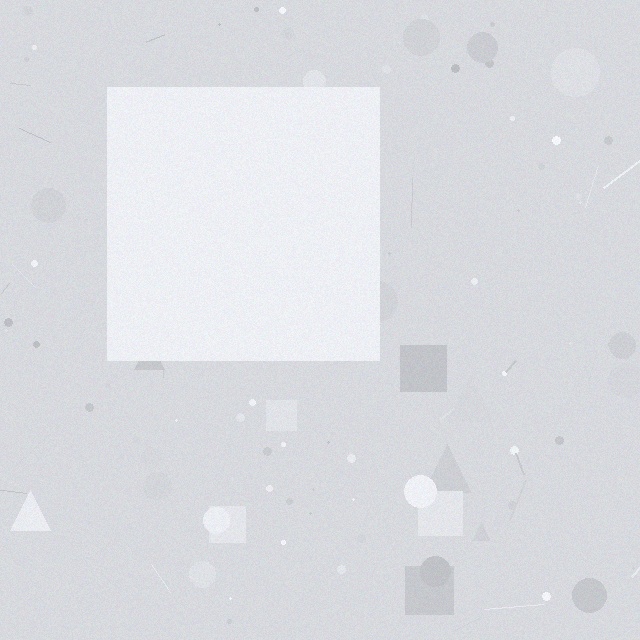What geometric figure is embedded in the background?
A square is embedded in the background.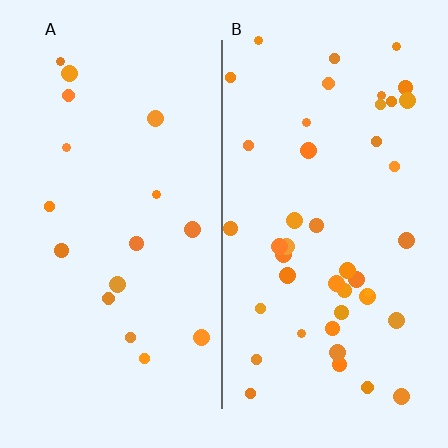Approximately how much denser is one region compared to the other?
Approximately 2.6× — region B over region A.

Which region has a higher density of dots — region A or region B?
B (the right).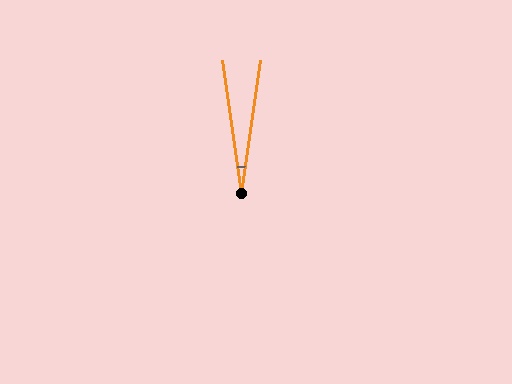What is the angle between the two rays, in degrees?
Approximately 16 degrees.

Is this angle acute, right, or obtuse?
It is acute.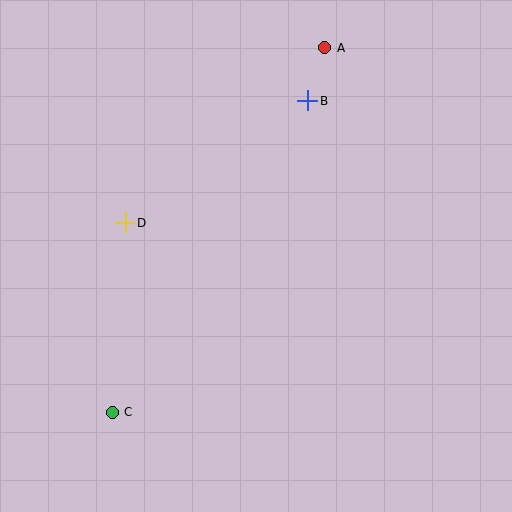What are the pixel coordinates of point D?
Point D is at (125, 223).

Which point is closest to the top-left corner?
Point D is closest to the top-left corner.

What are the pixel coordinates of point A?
Point A is at (325, 48).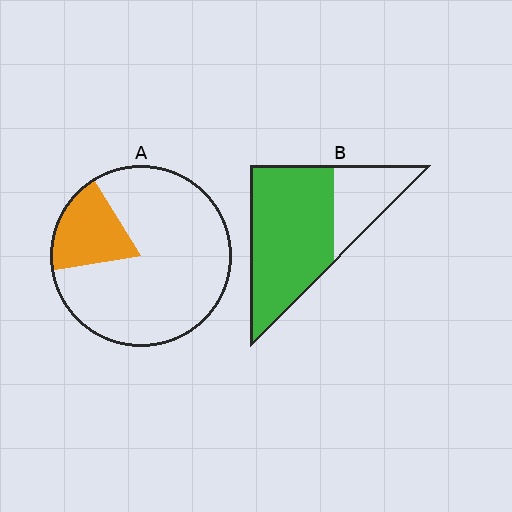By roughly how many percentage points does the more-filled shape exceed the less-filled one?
By roughly 50 percentage points (B over A).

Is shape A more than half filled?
No.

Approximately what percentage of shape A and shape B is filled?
A is approximately 20% and B is approximately 70%.